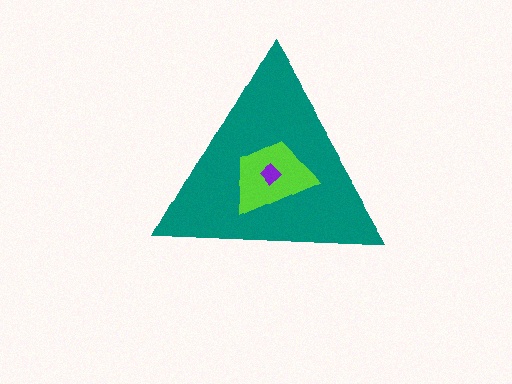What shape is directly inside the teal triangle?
The lime trapezoid.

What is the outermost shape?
The teal triangle.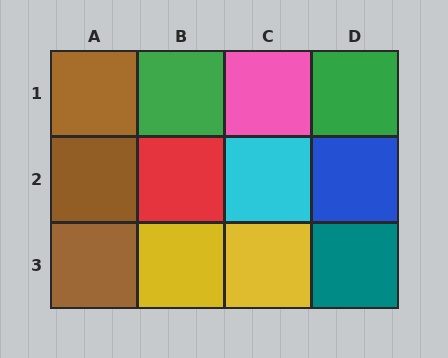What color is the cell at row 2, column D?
Blue.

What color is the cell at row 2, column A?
Brown.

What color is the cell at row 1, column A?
Brown.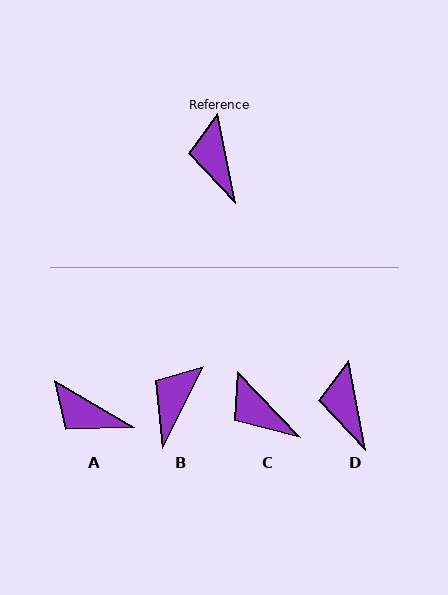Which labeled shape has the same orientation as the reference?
D.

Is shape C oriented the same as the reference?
No, it is off by about 33 degrees.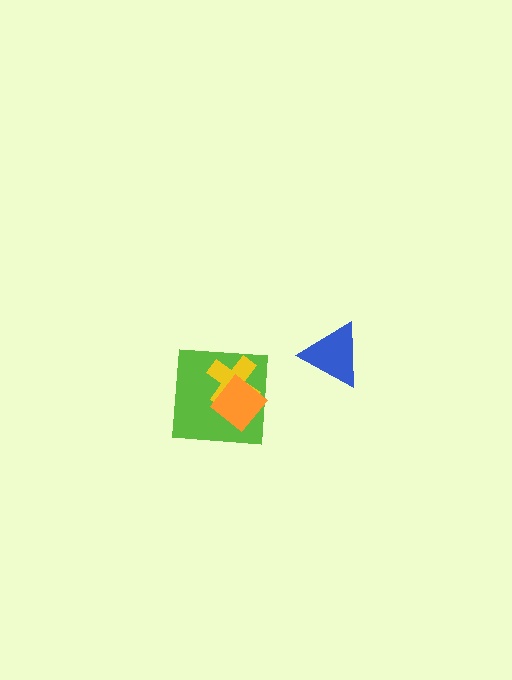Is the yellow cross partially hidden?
Yes, it is partially covered by another shape.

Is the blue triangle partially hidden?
No, no other shape covers it.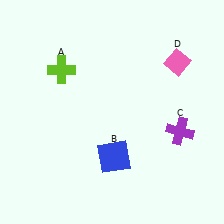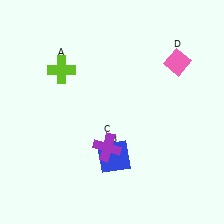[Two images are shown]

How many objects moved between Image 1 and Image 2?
1 object moved between the two images.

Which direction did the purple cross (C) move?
The purple cross (C) moved left.